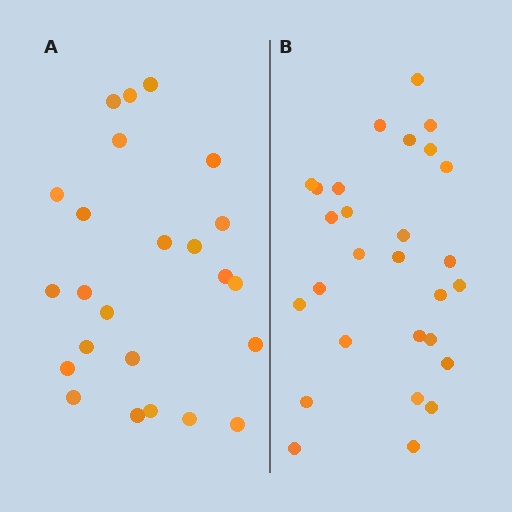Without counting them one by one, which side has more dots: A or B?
Region B (the right region) has more dots.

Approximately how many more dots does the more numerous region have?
Region B has about 4 more dots than region A.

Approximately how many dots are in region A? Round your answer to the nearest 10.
About 20 dots. (The exact count is 24, which rounds to 20.)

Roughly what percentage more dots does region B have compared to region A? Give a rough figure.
About 15% more.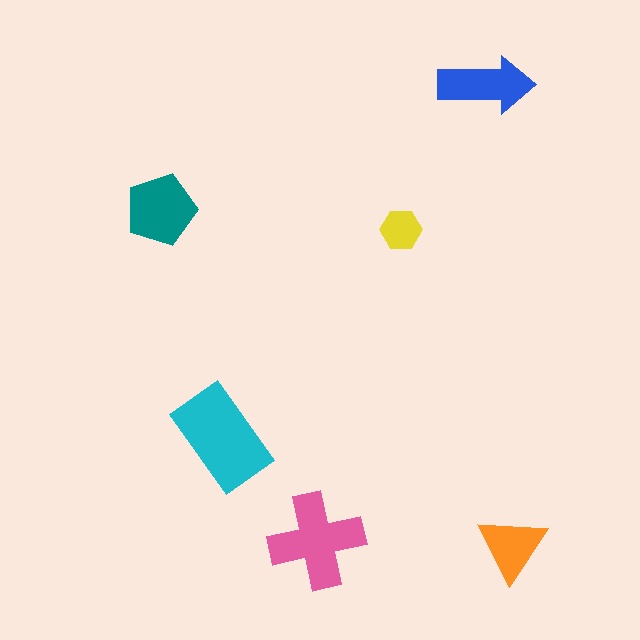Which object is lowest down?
The orange triangle is bottommost.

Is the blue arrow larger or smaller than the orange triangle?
Larger.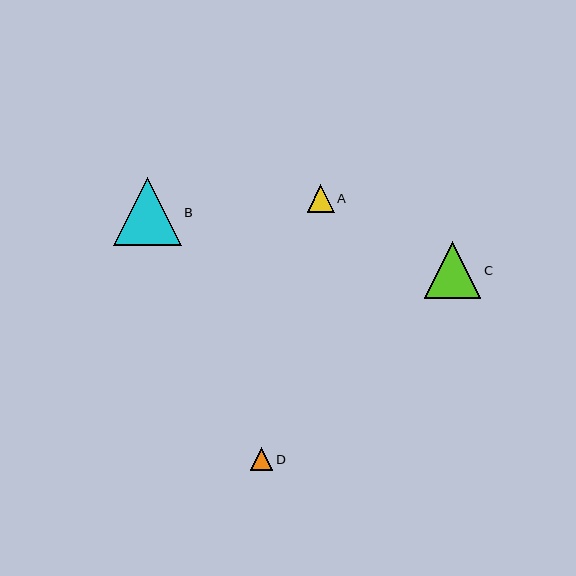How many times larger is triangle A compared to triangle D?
Triangle A is approximately 1.2 times the size of triangle D.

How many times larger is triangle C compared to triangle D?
Triangle C is approximately 2.5 times the size of triangle D.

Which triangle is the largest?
Triangle B is the largest with a size of approximately 68 pixels.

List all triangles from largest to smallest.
From largest to smallest: B, C, A, D.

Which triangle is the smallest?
Triangle D is the smallest with a size of approximately 22 pixels.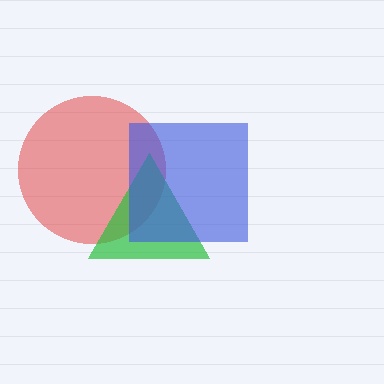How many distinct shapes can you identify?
There are 3 distinct shapes: a red circle, a green triangle, a blue square.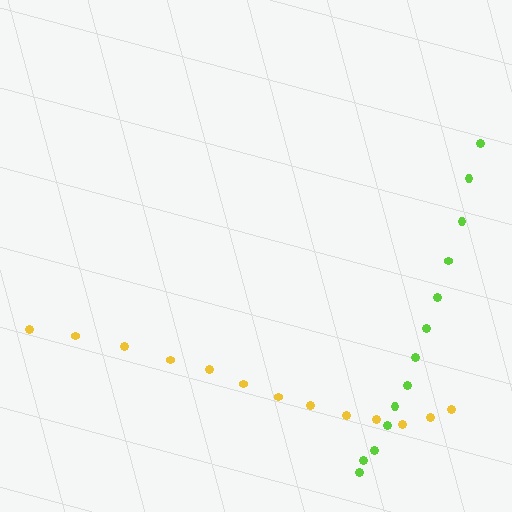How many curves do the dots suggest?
There are 2 distinct paths.